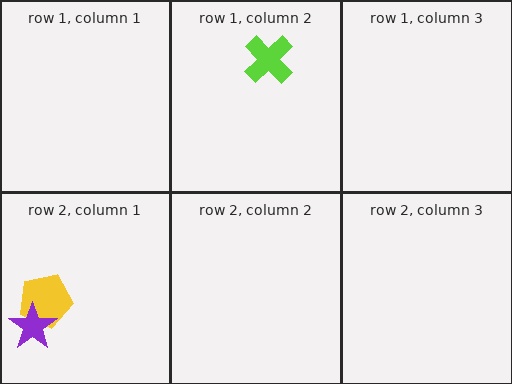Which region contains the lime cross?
The row 1, column 2 region.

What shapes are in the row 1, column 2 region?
The lime cross.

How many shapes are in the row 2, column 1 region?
2.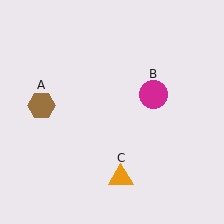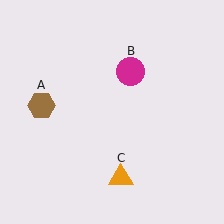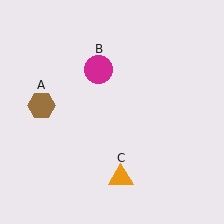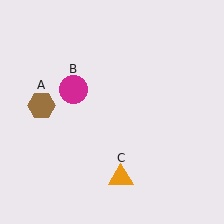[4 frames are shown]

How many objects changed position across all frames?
1 object changed position: magenta circle (object B).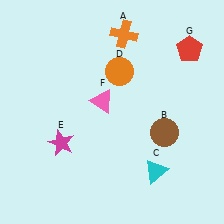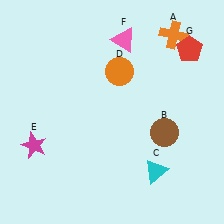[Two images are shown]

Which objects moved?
The objects that moved are: the orange cross (A), the magenta star (E), the pink triangle (F).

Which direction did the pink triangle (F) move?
The pink triangle (F) moved up.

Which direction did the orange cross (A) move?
The orange cross (A) moved right.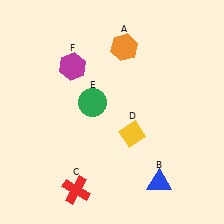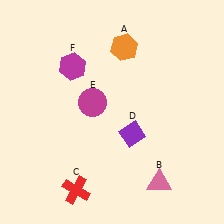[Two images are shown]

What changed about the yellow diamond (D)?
In Image 1, D is yellow. In Image 2, it changed to purple.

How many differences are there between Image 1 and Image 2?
There are 3 differences between the two images.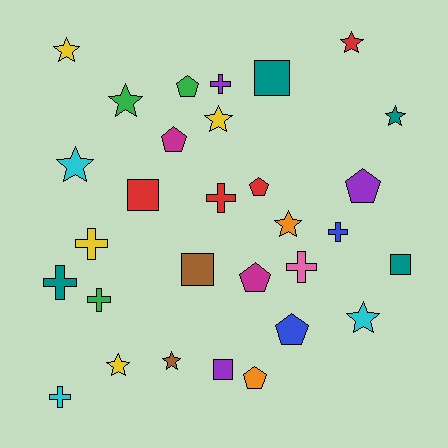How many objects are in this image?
There are 30 objects.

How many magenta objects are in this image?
There are 2 magenta objects.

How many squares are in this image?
There are 5 squares.